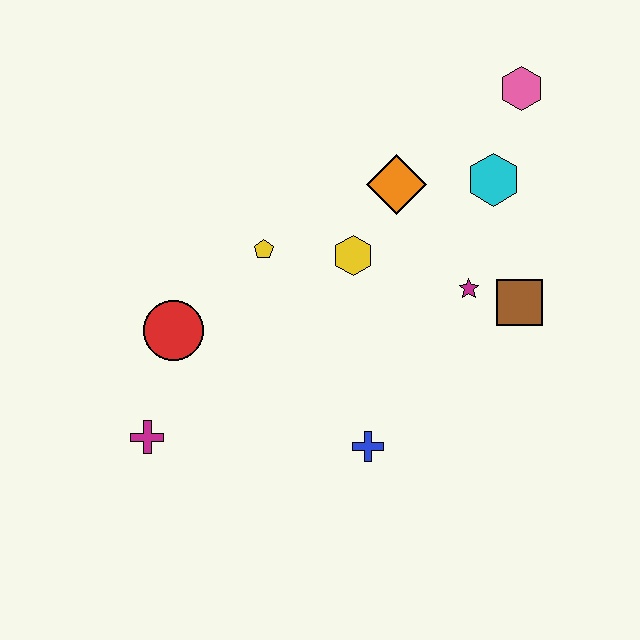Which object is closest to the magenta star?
The brown square is closest to the magenta star.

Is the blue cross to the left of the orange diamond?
Yes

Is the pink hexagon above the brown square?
Yes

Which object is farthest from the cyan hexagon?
The magenta cross is farthest from the cyan hexagon.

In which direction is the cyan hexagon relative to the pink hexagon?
The cyan hexagon is below the pink hexagon.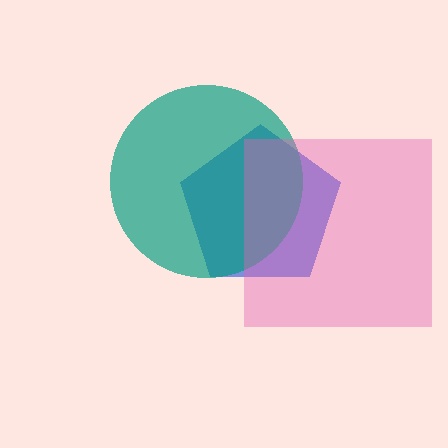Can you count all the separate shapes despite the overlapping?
Yes, there are 3 separate shapes.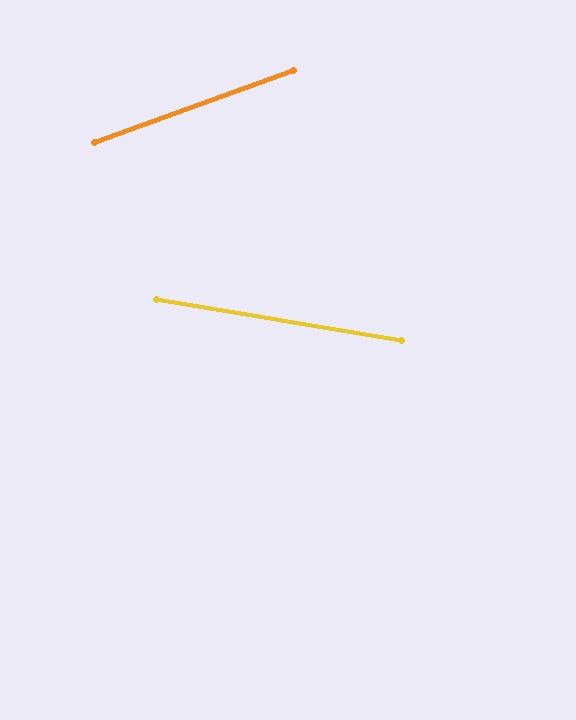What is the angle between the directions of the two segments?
Approximately 30 degrees.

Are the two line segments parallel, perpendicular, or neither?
Neither parallel nor perpendicular — they differ by about 30°.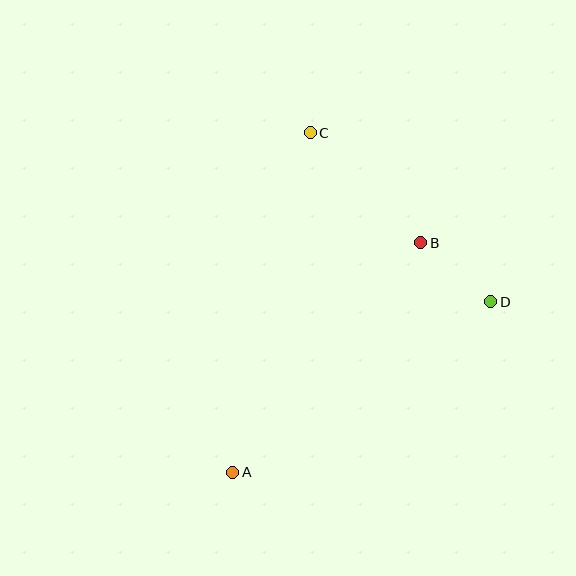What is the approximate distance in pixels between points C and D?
The distance between C and D is approximately 248 pixels.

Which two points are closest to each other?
Points B and D are closest to each other.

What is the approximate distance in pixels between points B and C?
The distance between B and C is approximately 156 pixels.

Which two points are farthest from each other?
Points A and C are farthest from each other.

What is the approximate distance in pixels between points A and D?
The distance between A and D is approximately 309 pixels.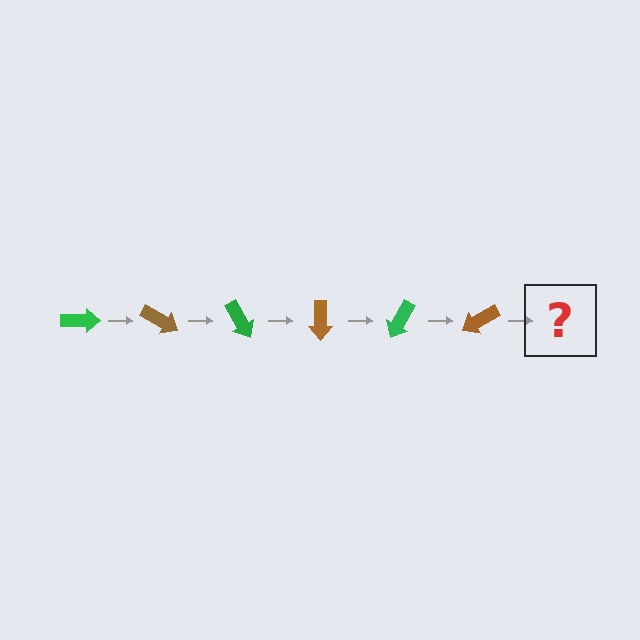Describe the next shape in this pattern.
It should be a green arrow, rotated 180 degrees from the start.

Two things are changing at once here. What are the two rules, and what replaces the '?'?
The two rules are that it rotates 30 degrees each step and the color cycles through green and brown. The '?' should be a green arrow, rotated 180 degrees from the start.